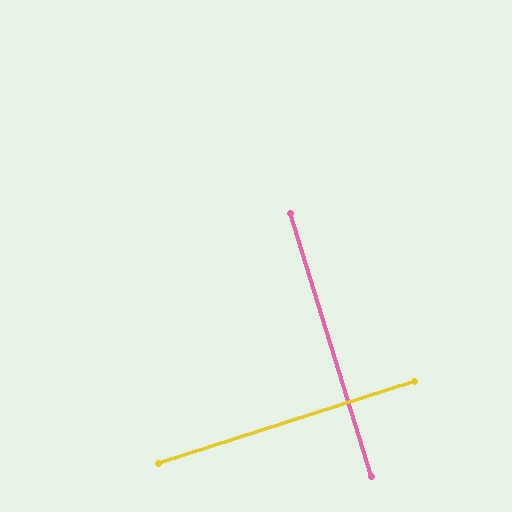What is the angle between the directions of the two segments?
Approximately 89 degrees.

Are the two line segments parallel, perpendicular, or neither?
Perpendicular — they meet at approximately 89°.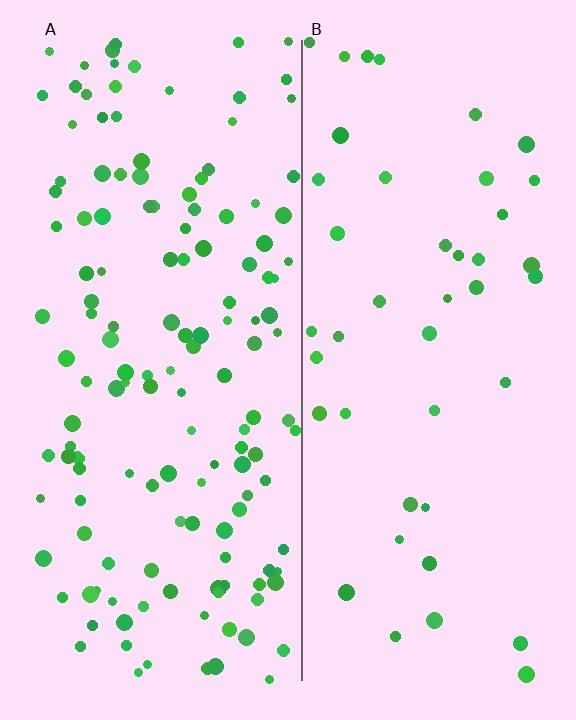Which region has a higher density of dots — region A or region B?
A (the left).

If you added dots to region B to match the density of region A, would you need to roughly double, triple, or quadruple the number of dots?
Approximately triple.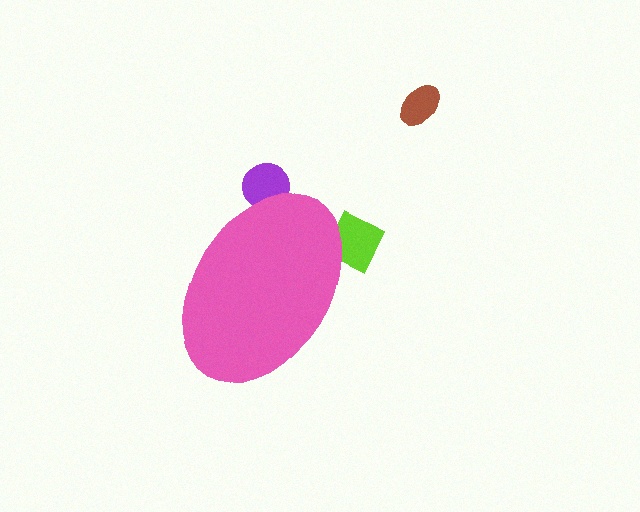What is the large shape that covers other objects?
A pink ellipse.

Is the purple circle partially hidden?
Yes, the purple circle is partially hidden behind the pink ellipse.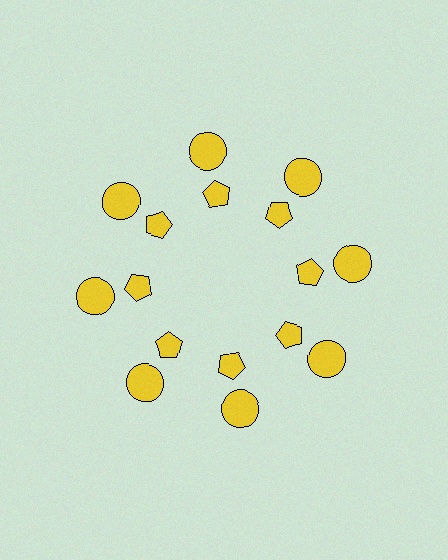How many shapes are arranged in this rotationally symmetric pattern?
There are 16 shapes, arranged in 8 groups of 2.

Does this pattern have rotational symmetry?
Yes, this pattern has 8-fold rotational symmetry. It looks the same after rotating 45 degrees around the center.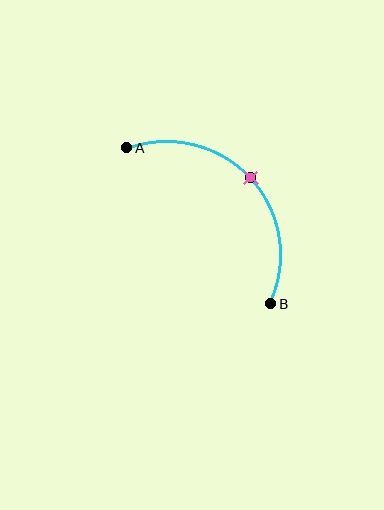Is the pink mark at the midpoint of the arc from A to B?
Yes. The pink mark lies on the arc at equal arc-length from both A and B — it is the arc midpoint.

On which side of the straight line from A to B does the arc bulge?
The arc bulges above and to the right of the straight line connecting A and B.